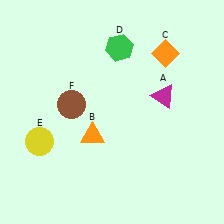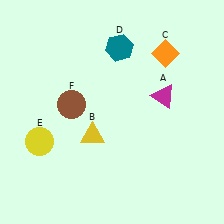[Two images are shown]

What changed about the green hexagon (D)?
In Image 1, D is green. In Image 2, it changed to teal.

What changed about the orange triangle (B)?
In Image 1, B is orange. In Image 2, it changed to yellow.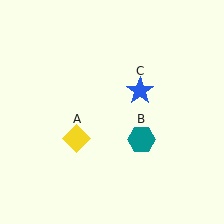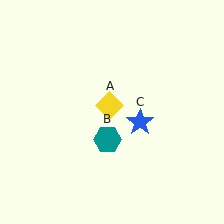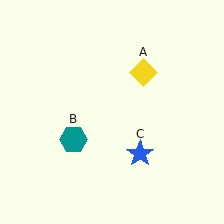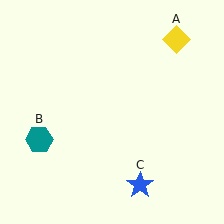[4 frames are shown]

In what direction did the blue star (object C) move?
The blue star (object C) moved down.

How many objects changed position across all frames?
3 objects changed position: yellow diamond (object A), teal hexagon (object B), blue star (object C).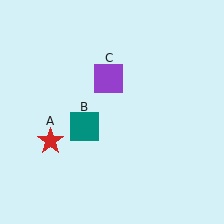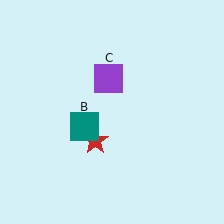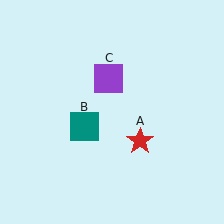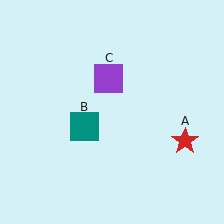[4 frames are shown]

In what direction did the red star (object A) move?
The red star (object A) moved right.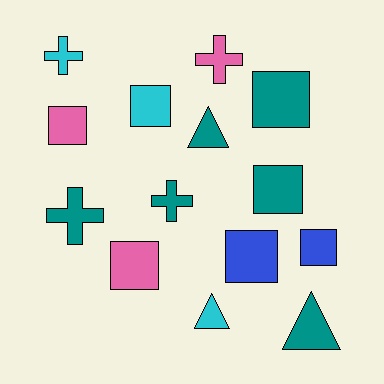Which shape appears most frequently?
Square, with 7 objects.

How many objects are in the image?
There are 14 objects.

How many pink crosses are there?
There is 1 pink cross.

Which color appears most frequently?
Teal, with 6 objects.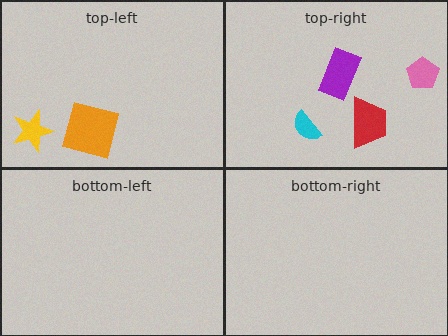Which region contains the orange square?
The top-left region.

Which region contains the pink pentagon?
The top-right region.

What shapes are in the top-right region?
The cyan semicircle, the red trapezoid, the purple rectangle, the pink pentagon.